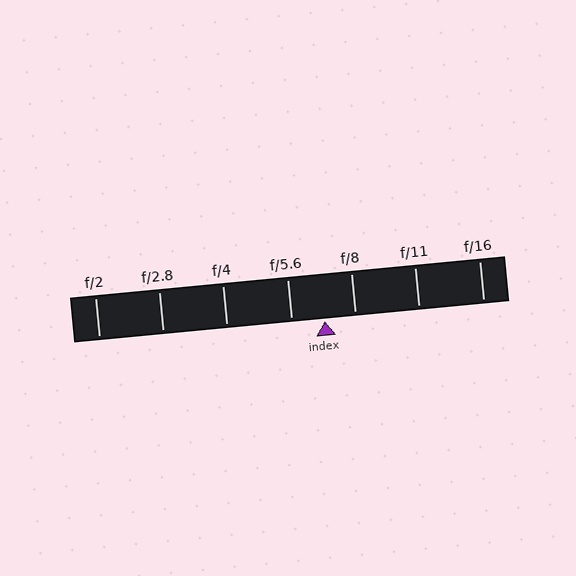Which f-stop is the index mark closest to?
The index mark is closest to f/8.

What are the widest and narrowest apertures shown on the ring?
The widest aperture shown is f/2 and the narrowest is f/16.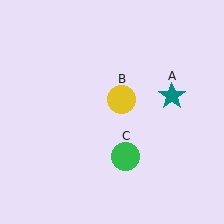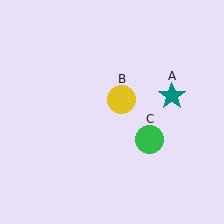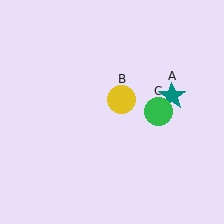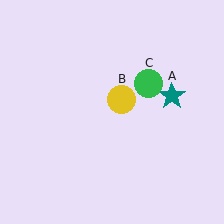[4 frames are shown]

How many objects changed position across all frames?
1 object changed position: green circle (object C).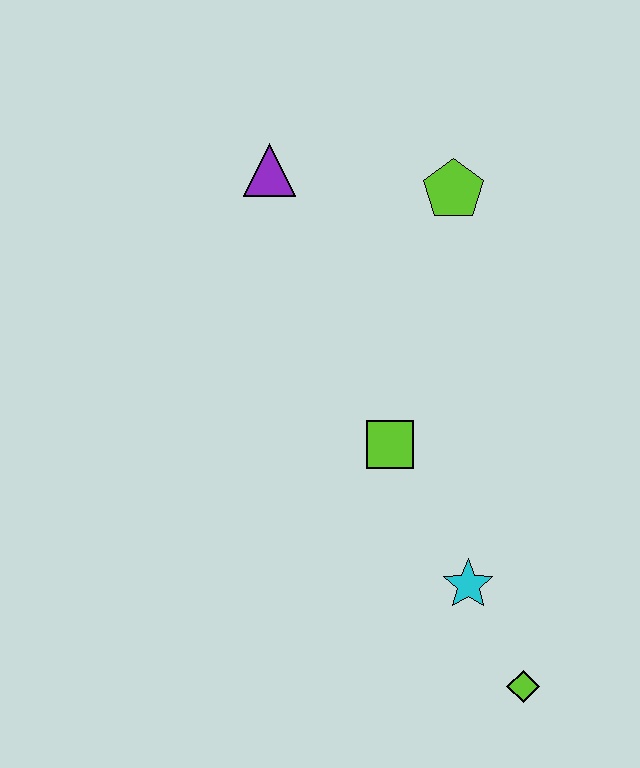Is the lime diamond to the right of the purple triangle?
Yes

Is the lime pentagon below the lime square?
No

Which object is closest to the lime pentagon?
The purple triangle is closest to the lime pentagon.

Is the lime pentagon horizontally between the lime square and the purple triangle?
No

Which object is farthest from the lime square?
The purple triangle is farthest from the lime square.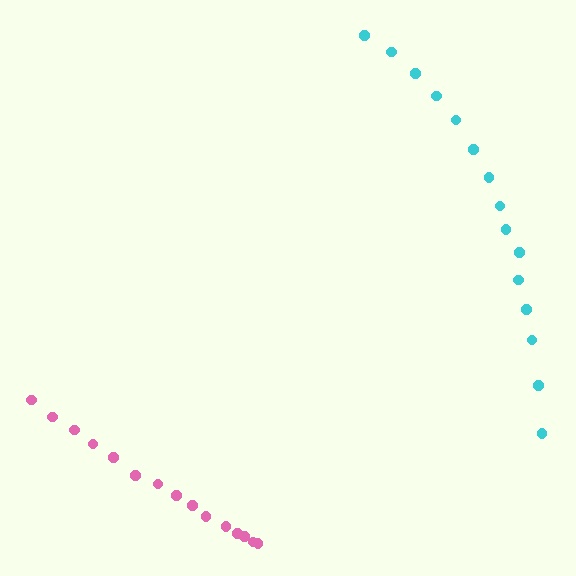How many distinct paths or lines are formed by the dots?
There are 2 distinct paths.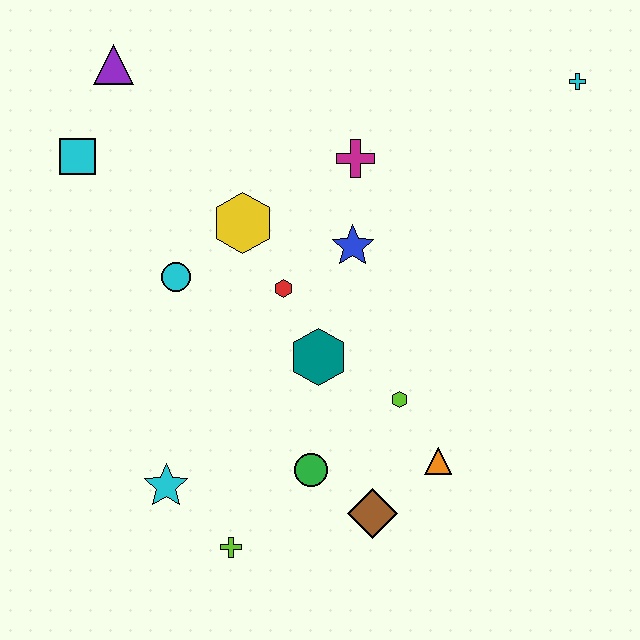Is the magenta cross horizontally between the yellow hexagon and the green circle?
No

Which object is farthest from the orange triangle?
The purple triangle is farthest from the orange triangle.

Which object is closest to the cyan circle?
The yellow hexagon is closest to the cyan circle.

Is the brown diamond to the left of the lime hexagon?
Yes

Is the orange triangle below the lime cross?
No